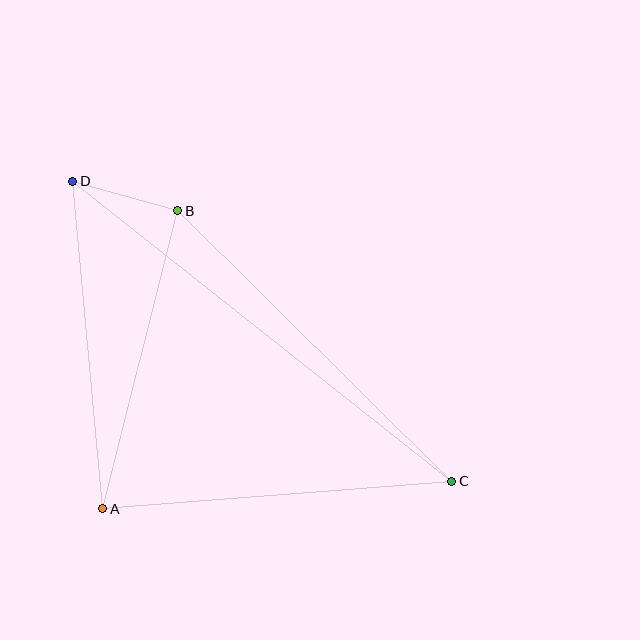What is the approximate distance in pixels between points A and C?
The distance between A and C is approximately 350 pixels.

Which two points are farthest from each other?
Points C and D are farthest from each other.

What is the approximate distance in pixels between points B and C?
The distance between B and C is approximately 385 pixels.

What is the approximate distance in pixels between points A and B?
The distance between A and B is approximately 307 pixels.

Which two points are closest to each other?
Points B and D are closest to each other.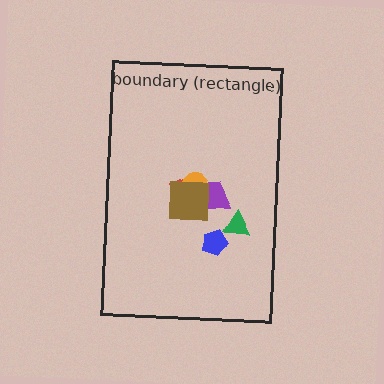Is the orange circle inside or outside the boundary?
Inside.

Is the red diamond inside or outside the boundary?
Inside.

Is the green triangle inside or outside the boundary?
Inside.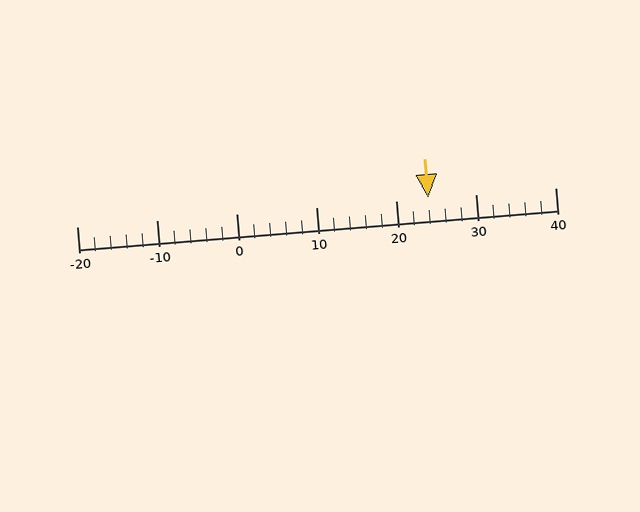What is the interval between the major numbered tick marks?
The major tick marks are spaced 10 units apart.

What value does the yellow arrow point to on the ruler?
The yellow arrow points to approximately 24.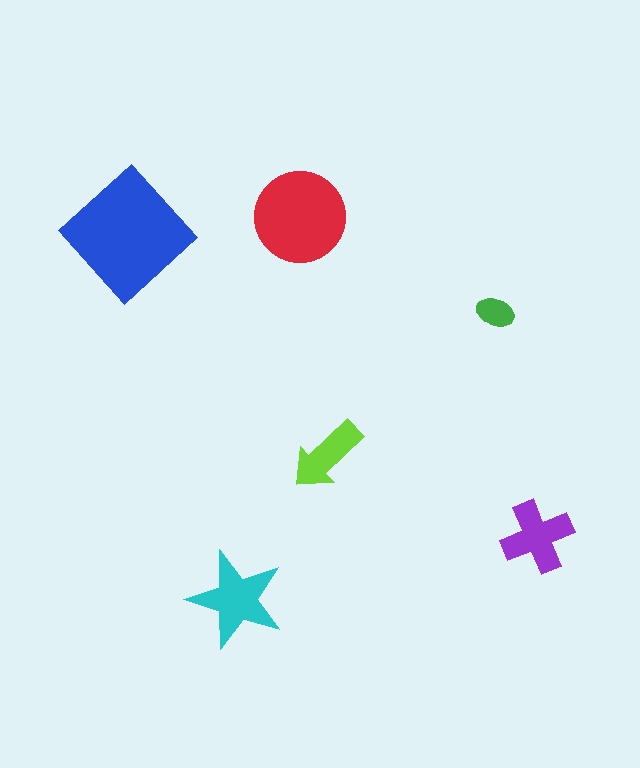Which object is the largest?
The blue diamond.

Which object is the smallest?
The green ellipse.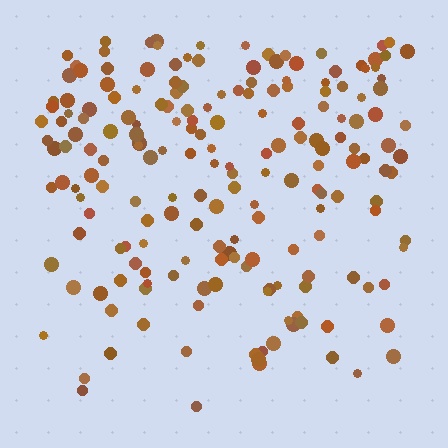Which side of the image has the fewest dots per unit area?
The bottom.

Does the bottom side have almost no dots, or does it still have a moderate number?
Still a moderate number, just noticeably fewer than the top.